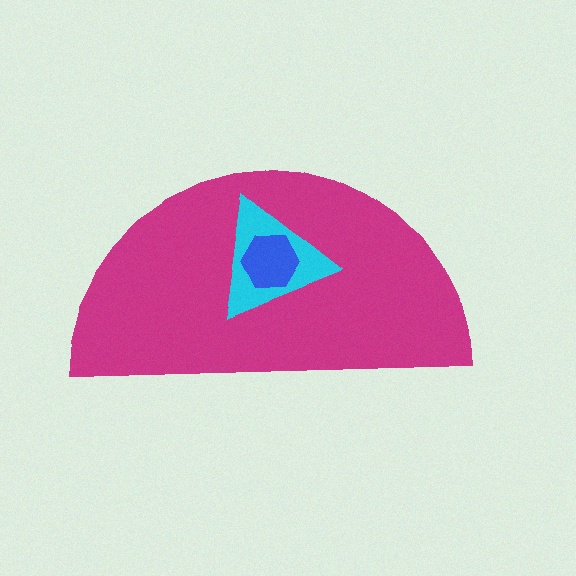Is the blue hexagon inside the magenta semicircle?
Yes.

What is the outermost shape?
The magenta semicircle.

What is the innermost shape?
The blue hexagon.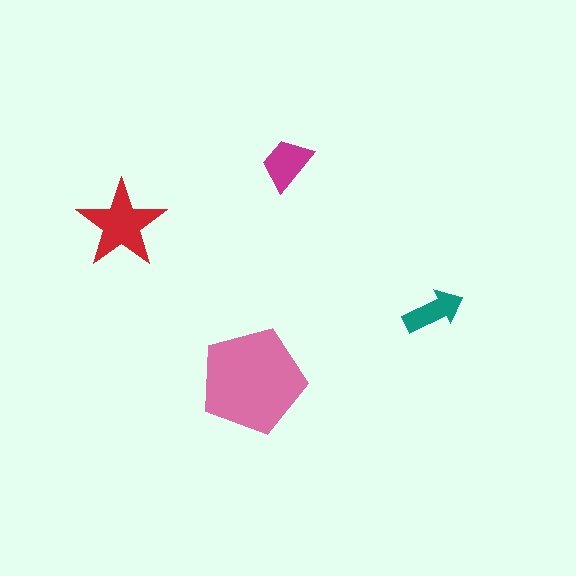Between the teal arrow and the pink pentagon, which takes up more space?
The pink pentagon.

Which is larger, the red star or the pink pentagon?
The pink pentagon.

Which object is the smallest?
The teal arrow.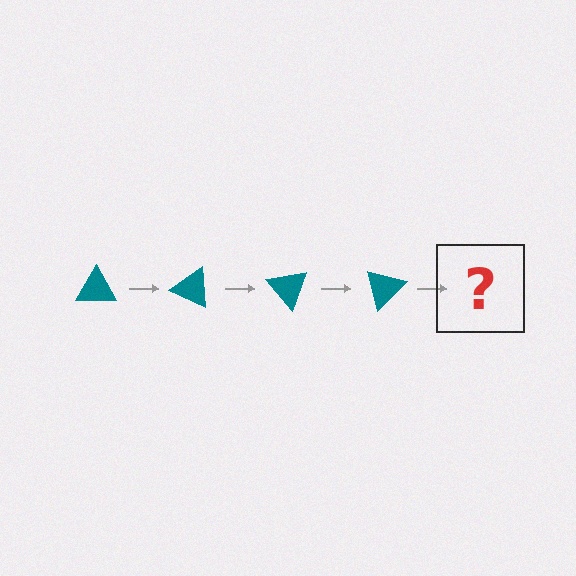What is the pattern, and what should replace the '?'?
The pattern is that the triangle rotates 25 degrees each step. The '?' should be a teal triangle rotated 100 degrees.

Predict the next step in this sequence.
The next step is a teal triangle rotated 100 degrees.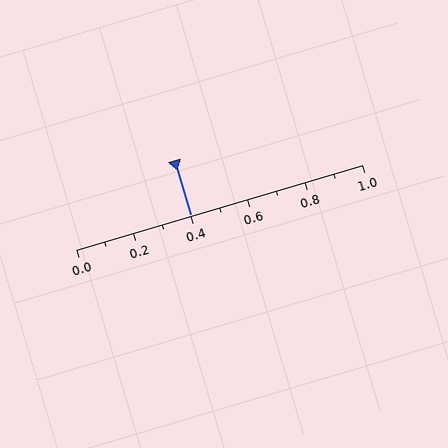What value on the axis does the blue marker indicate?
The marker indicates approximately 0.4.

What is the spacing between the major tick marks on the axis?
The major ticks are spaced 0.2 apart.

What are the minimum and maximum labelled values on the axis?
The axis runs from 0.0 to 1.0.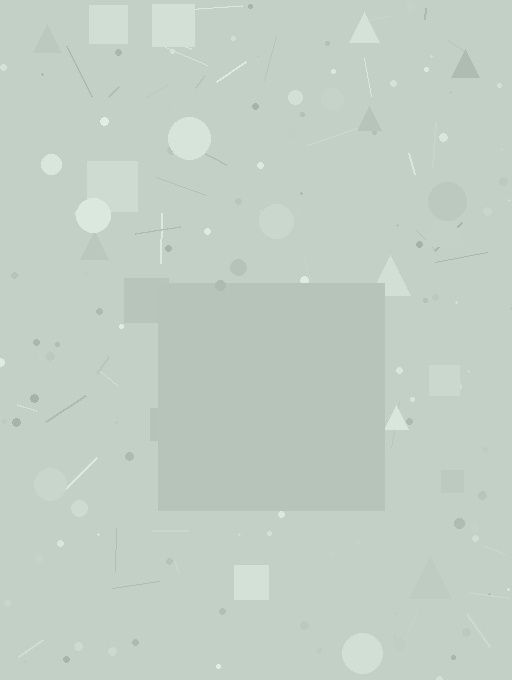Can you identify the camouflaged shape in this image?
The camouflaged shape is a square.